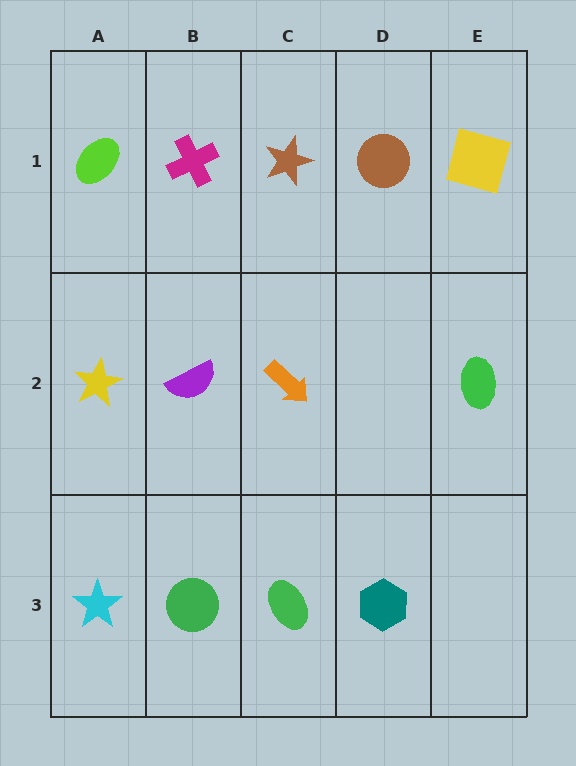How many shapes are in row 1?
5 shapes.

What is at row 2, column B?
A purple semicircle.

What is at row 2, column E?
A green ellipse.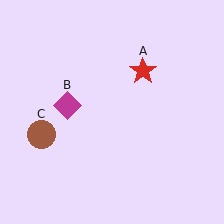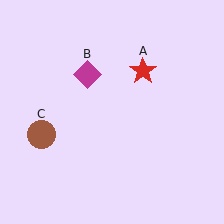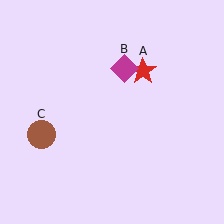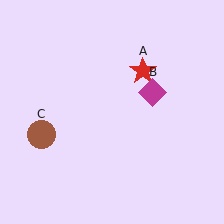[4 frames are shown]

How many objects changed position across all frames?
1 object changed position: magenta diamond (object B).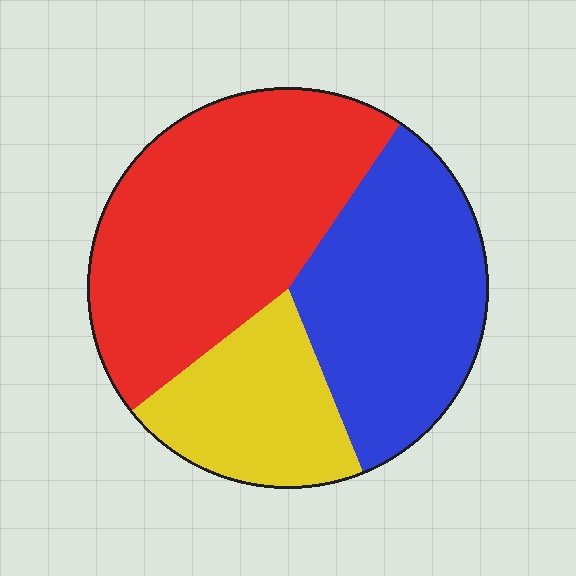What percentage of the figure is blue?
Blue takes up about one third (1/3) of the figure.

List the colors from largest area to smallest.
From largest to smallest: red, blue, yellow.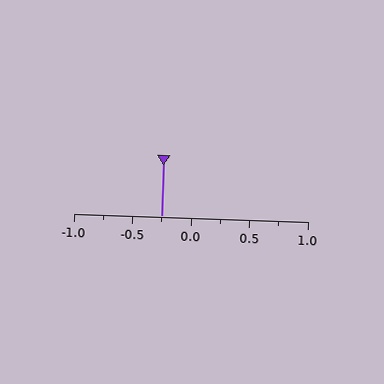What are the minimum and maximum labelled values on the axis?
The axis runs from -1.0 to 1.0.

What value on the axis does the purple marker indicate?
The marker indicates approximately -0.25.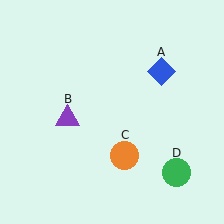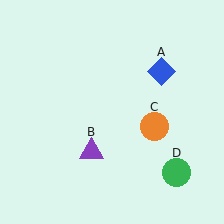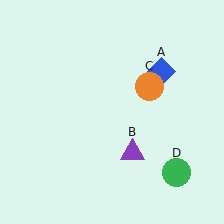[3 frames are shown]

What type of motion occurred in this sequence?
The purple triangle (object B), orange circle (object C) rotated counterclockwise around the center of the scene.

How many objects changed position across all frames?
2 objects changed position: purple triangle (object B), orange circle (object C).